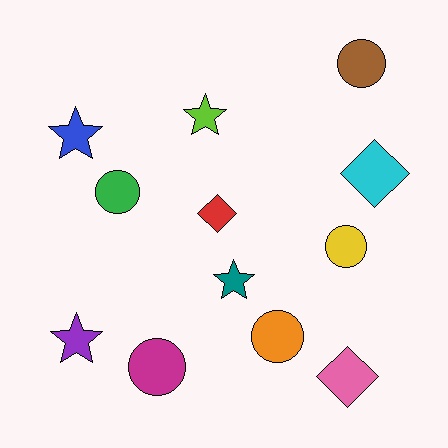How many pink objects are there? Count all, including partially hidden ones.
There is 1 pink object.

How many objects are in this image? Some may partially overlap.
There are 12 objects.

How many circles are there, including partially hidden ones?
There are 5 circles.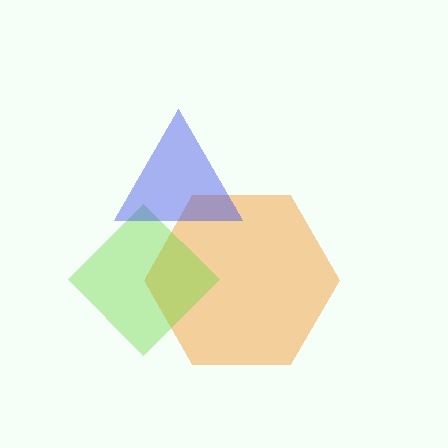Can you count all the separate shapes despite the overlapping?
Yes, there are 3 separate shapes.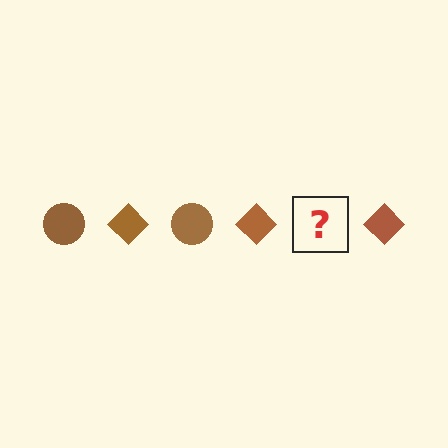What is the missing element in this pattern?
The missing element is a brown circle.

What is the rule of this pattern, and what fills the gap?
The rule is that the pattern cycles through circle, diamond shapes in brown. The gap should be filled with a brown circle.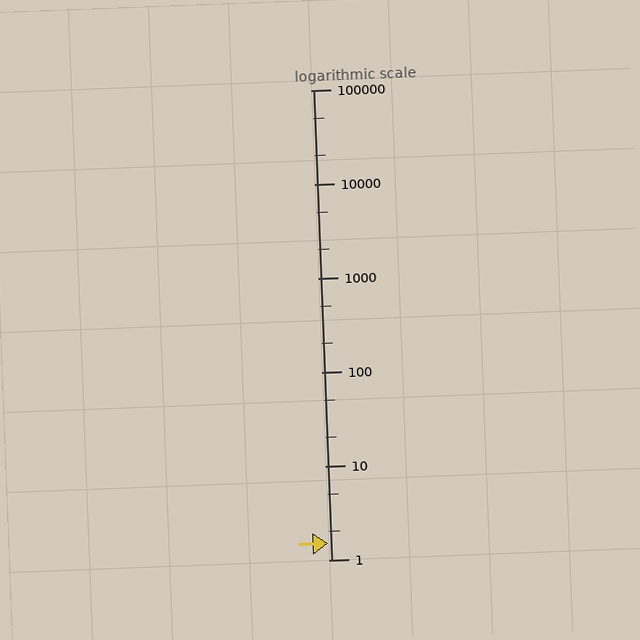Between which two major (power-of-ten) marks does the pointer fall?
The pointer is between 1 and 10.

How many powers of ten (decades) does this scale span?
The scale spans 5 decades, from 1 to 100000.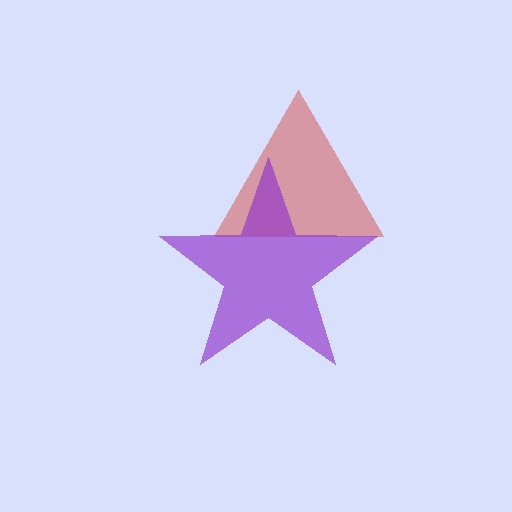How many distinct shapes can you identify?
There are 2 distinct shapes: a red triangle, a purple star.